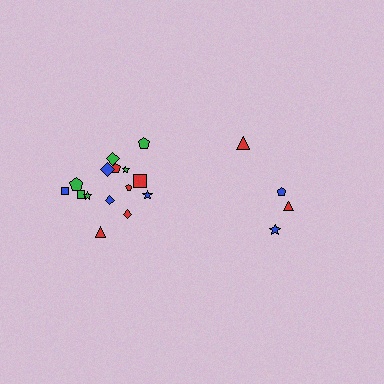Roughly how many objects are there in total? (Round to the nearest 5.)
Roughly 20 objects in total.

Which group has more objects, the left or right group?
The left group.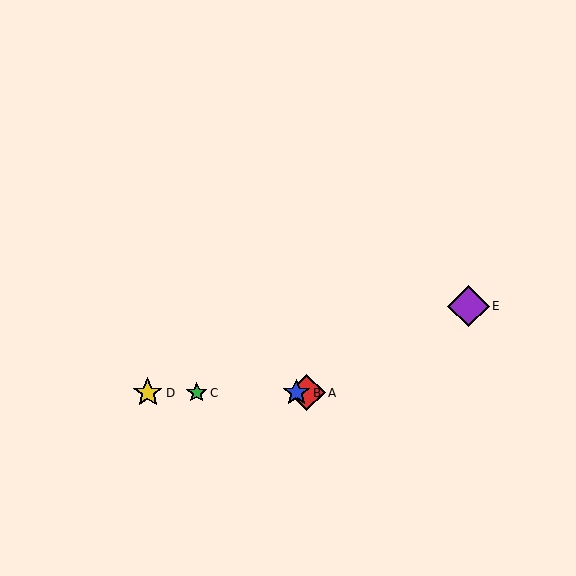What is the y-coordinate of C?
Object C is at y≈393.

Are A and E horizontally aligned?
No, A is at y≈393 and E is at y≈306.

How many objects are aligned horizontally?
4 objects (A, B, C, D) are aligned horizontally.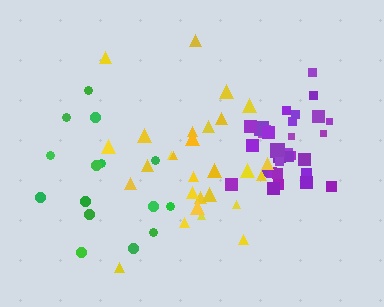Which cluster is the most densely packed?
Purple.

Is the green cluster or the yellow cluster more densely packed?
Yellow.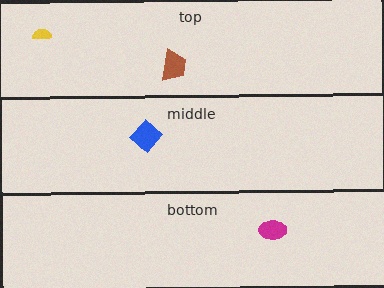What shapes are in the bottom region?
The magenta ellipse.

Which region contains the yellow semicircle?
The top region.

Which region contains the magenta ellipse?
The bottom region.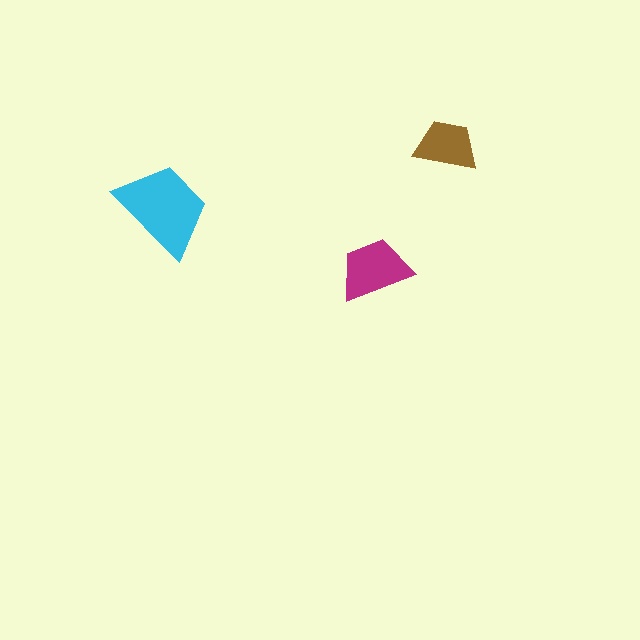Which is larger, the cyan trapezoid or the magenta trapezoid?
The cyan one.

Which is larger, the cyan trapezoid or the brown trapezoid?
The cyan one.